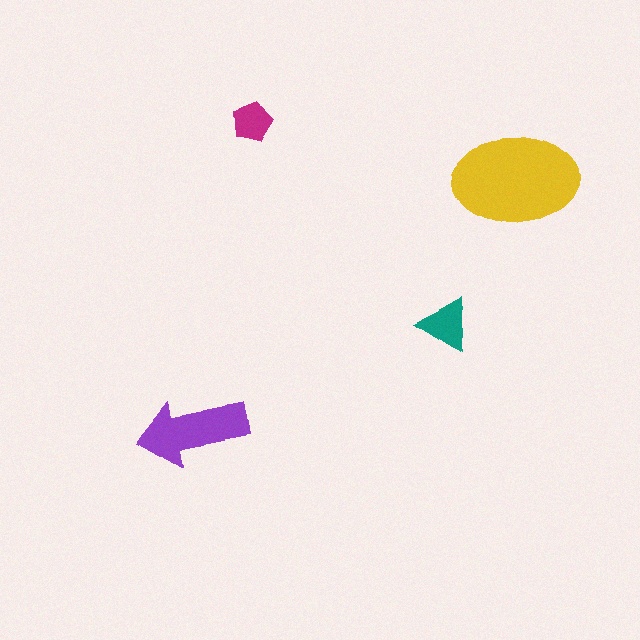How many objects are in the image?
There are 4 objects in the image.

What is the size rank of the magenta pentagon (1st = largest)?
4th.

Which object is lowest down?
The purple arrow is bottommost.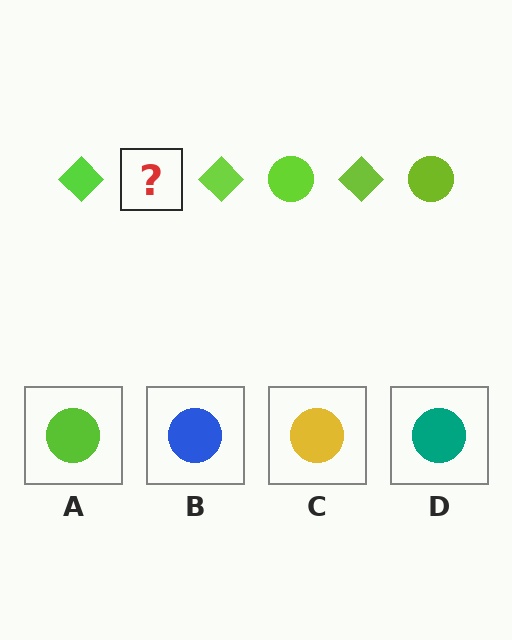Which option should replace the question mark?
Option A.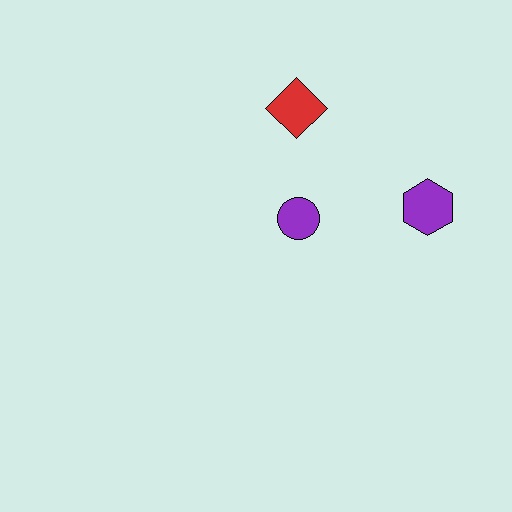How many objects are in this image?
There are 3 objects.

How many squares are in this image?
There are no squares.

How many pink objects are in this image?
There are no pink objects.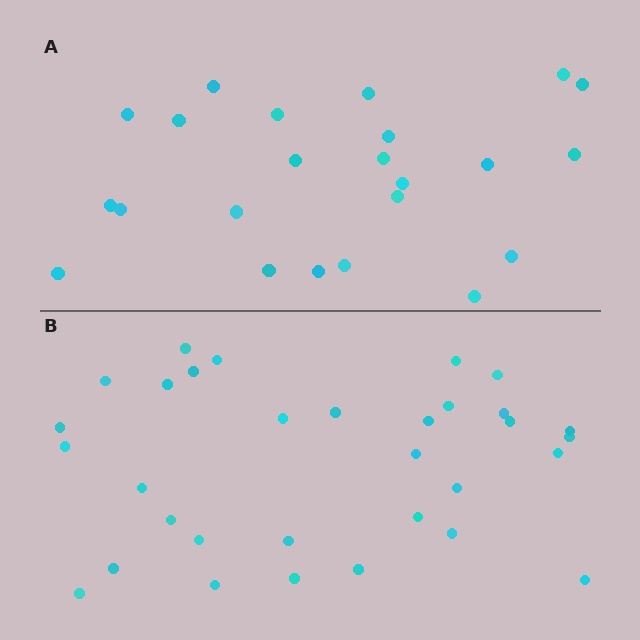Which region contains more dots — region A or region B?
Region B (the bottom region) has more dots.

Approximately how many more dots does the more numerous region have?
Region B has roughly 8 or so more dots than region A.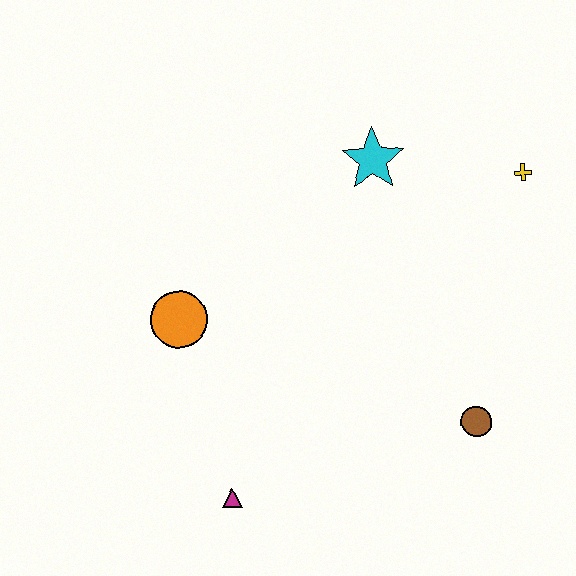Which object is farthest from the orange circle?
The yellow cross is farthest from the orange circle.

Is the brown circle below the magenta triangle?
No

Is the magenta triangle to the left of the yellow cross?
Yes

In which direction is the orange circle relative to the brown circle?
The orange circle is to the left of the brown circle.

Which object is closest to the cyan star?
The yellow cross is closest to the cyan star.